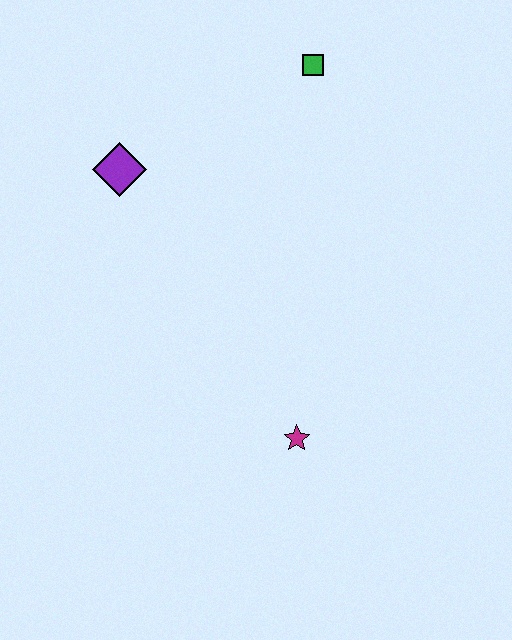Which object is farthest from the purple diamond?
The magenta star is farthest from the purple diamond.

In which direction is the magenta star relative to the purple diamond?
The magenta star is below the purple diamond.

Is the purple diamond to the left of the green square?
Yes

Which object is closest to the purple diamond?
The green square is closest to the purple diamond.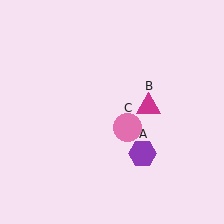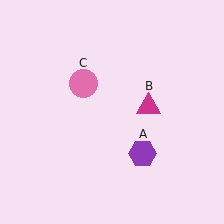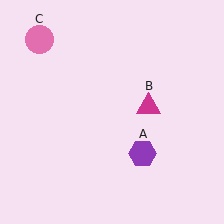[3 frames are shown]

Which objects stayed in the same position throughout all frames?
Purple hexagon (object A) and magenta triangle (object B) remained stationary.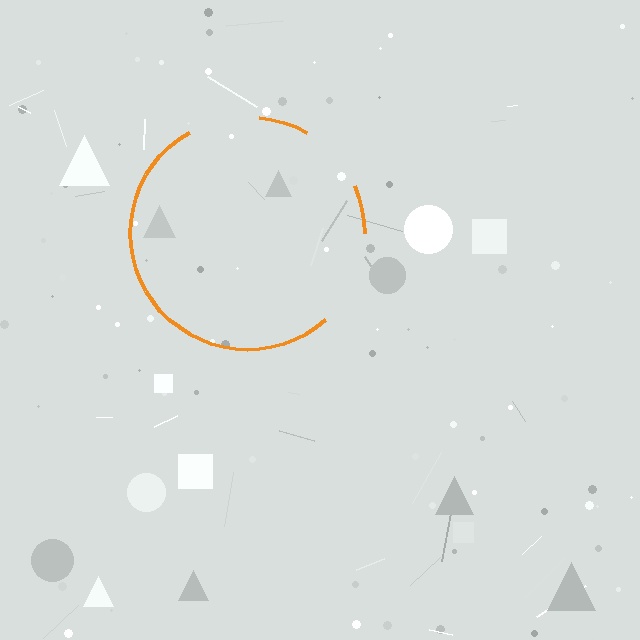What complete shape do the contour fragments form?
The contour fragments form a circle.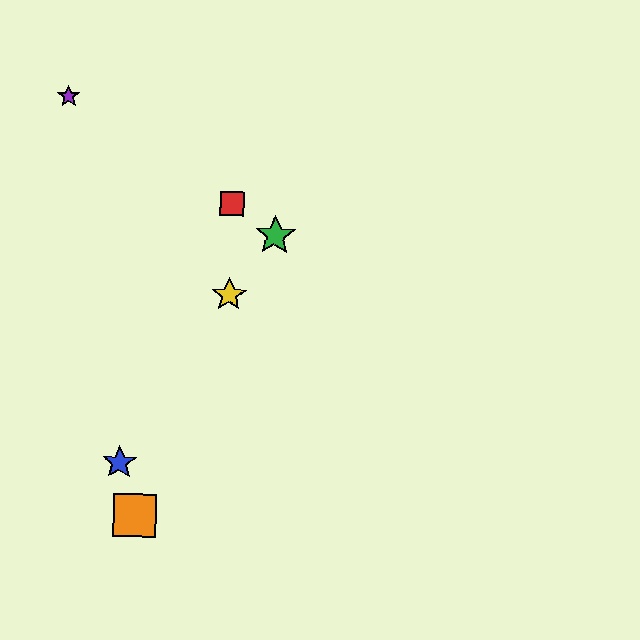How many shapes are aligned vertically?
2 shapes (the red square, the yellow star) are aligned vertically.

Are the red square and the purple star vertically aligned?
No, the red square is at x≈232 and the purple star is at x≈68.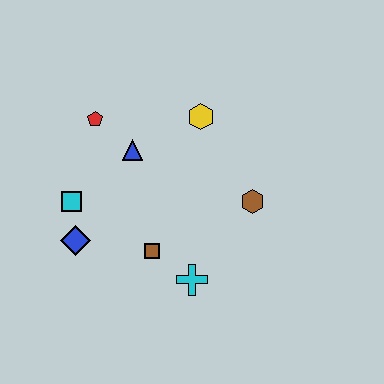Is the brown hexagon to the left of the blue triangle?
No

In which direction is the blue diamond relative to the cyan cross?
The blue diamond is to the left of the cyan cross.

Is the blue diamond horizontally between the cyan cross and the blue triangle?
No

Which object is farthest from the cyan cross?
The red pentagon is farthest from the cyan cross.